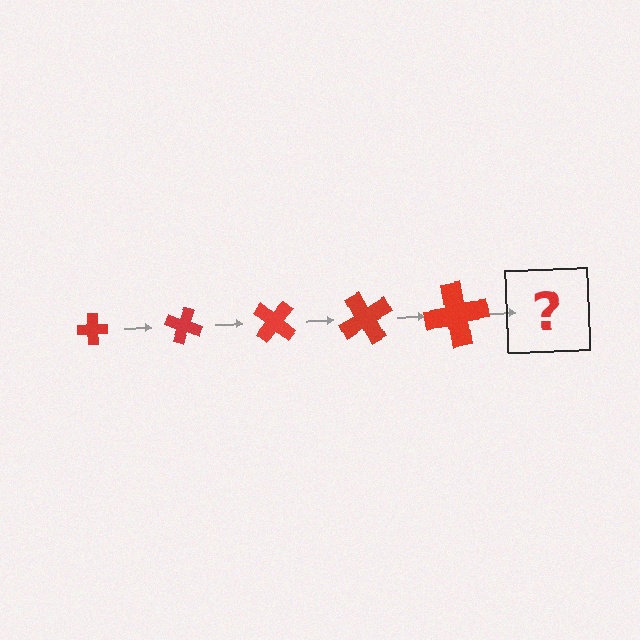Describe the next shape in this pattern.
It should be a cross, larger than the previous one and rotated 100 degrees from the start.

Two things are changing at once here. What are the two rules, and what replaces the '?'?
The two rules are that the cross grows larger each step and it rotates 20 degrees each step. The '?' should be a cross, larger than the previous one and rotated 100 degrees from the start.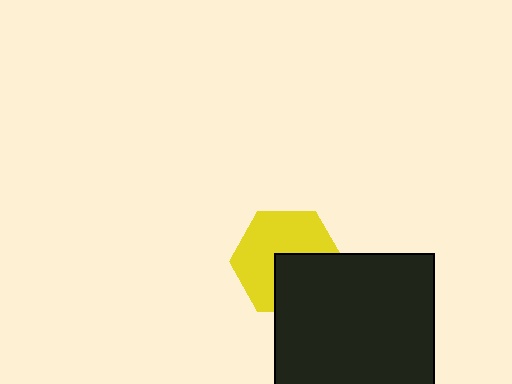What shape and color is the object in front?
The object in front is a black square.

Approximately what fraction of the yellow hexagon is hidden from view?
Roughly 39% of the yellow hexagon is hidden behind the black square.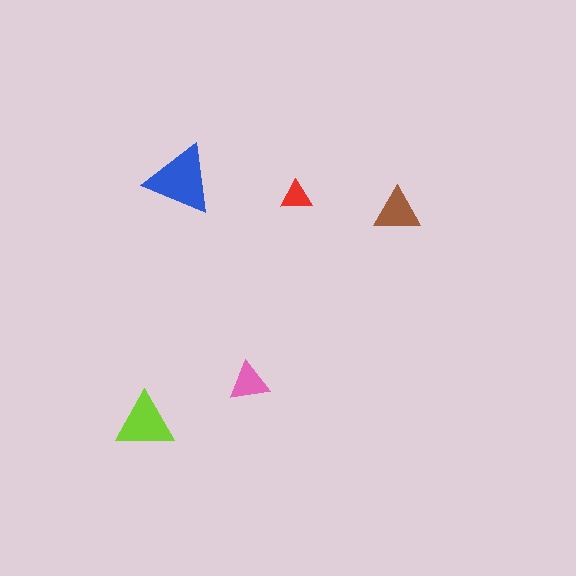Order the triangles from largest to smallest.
the blue one, the lime one, the brown one, the pink one, the red one.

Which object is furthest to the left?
The lime triangle is leftmost.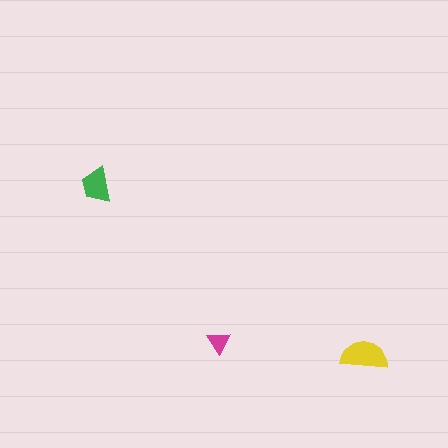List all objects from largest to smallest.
The yellow semicircle, the green trapezoid, the magenta triangle.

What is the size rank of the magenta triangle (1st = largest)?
3rd.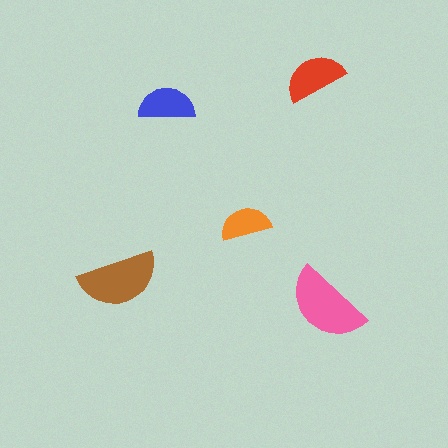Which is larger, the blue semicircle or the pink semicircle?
The pink one.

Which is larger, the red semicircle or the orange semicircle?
The red one.